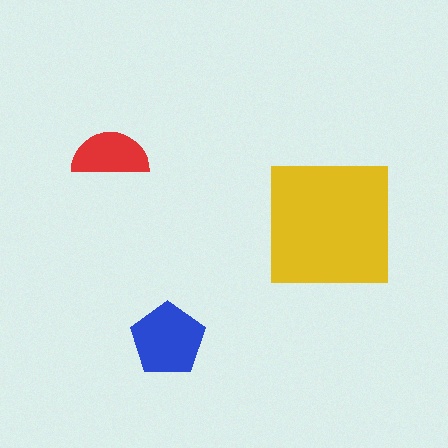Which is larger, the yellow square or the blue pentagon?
The yellow square.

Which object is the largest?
The yellow square.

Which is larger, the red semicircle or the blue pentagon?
The blue pentagon.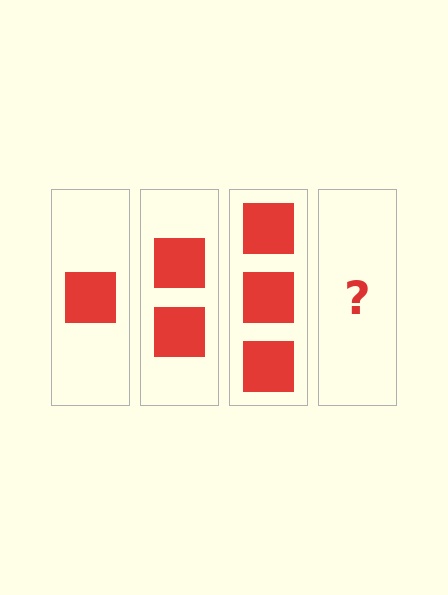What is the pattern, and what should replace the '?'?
The pattern is that each step adds one more square. The '?' should be 4 squares.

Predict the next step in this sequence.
The next step is 4 squares.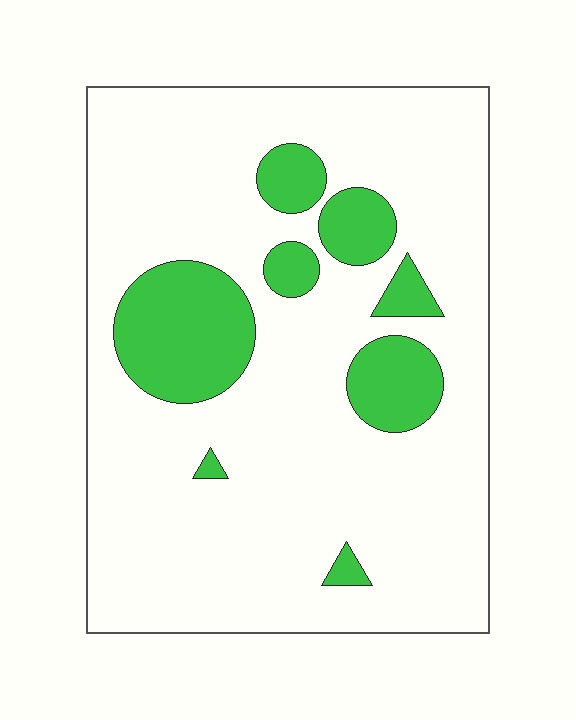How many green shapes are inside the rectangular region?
8.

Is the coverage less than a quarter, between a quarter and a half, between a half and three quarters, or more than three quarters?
Less than a quarter.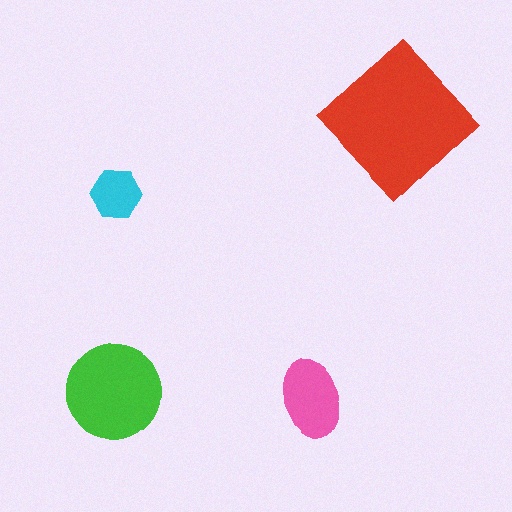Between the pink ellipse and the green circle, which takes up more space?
The green circle.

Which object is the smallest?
The cyan hexagon.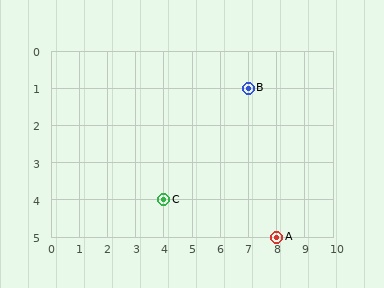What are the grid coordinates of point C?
Point C is at grid coordinates (4, 4).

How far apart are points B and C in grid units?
Points B and C are 3 columns and 3 rows apart (about 4.2 grid units diagonally).